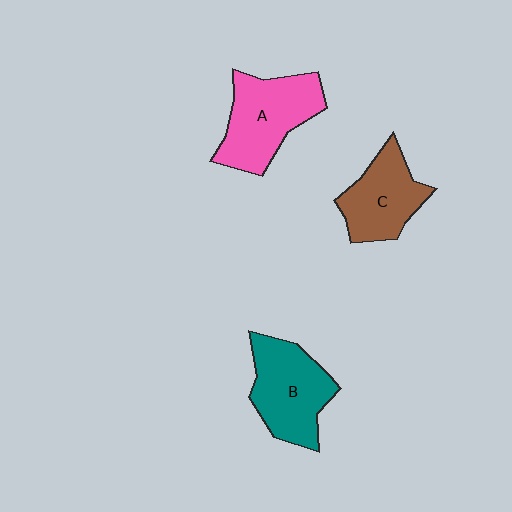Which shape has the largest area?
Shape A (pink).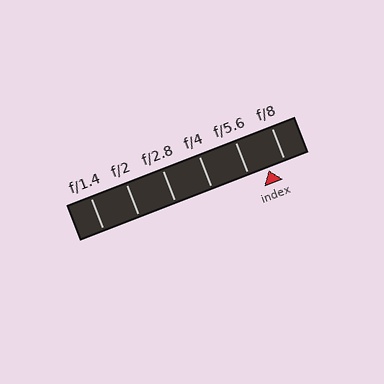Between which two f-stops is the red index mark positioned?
The index mark is between f/5.6 and f/8.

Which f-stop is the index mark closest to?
The index mark is closest to f/8.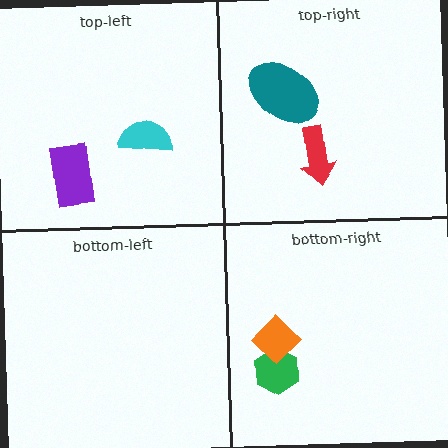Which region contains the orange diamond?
The bottom-right region.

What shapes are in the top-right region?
The red arrow, the teal ellipse.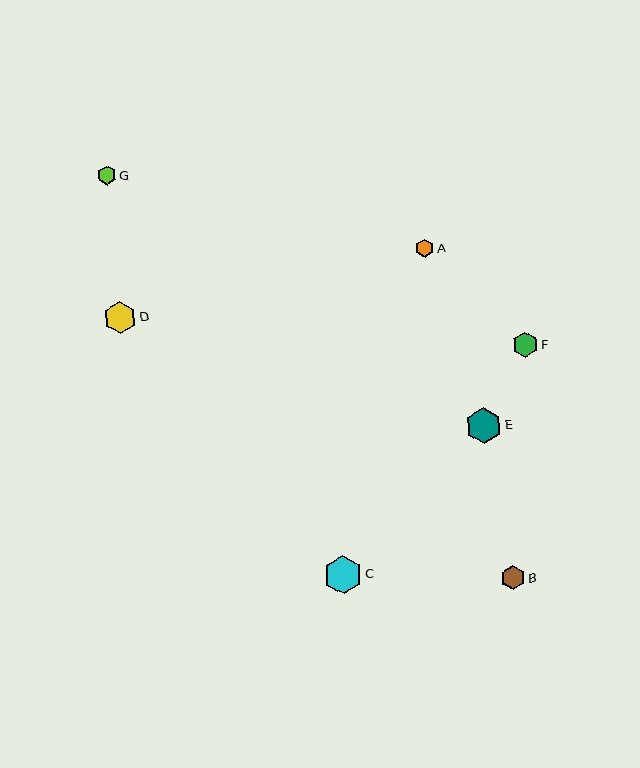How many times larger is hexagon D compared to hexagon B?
Hexagon D is approximately 1.3 times the size of hexagon B.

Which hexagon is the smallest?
Hexagon A is the smallest with a size of approximately 18 pixels.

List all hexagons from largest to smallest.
From largest to smallest: C, E, D, F, B, G, A.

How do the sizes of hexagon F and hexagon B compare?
Hexagon F and hexagon B are approximately the same size.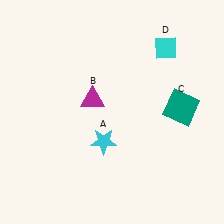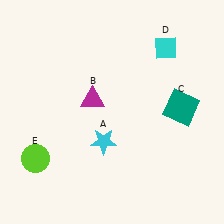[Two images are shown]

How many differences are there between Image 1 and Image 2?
There is 1 difference between the two images.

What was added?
A lime circle (E) was added in Image 2.